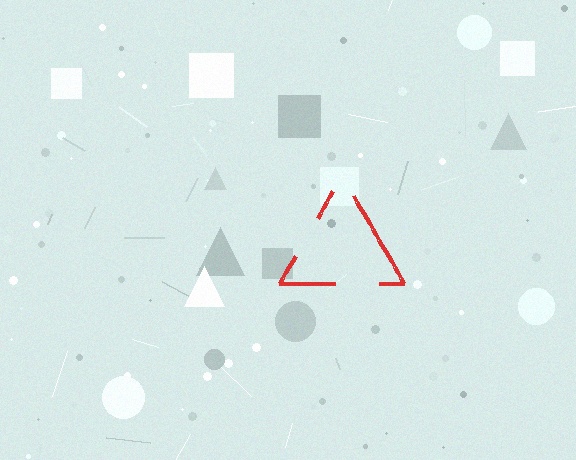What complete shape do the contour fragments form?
The contour fragments form a triangle.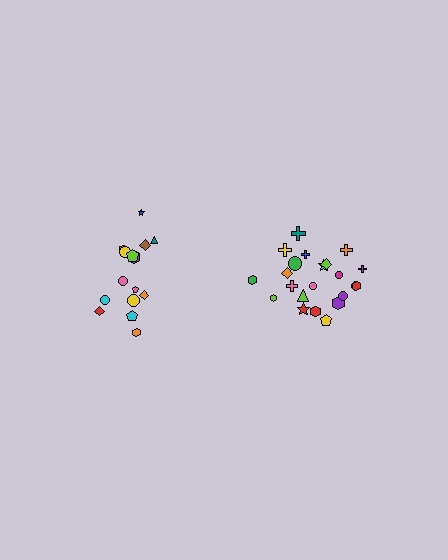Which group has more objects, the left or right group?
The right group.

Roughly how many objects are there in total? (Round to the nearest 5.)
Roughly 35 objects in total.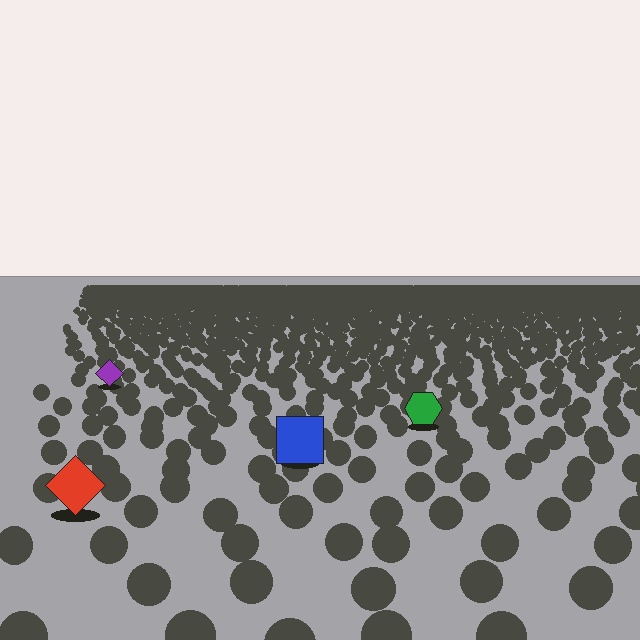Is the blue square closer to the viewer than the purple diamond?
Yes. The blue square is closer — you can tell from the texture gradient: the ground texture is coarser near it.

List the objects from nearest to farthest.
From nearest to farthest: the red diamond, the blue square, the green hexagon, the purple diamond.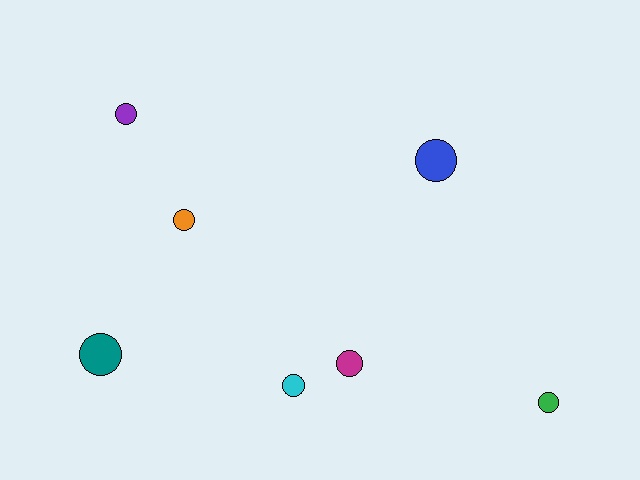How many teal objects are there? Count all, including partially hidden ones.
There is 1 teal object.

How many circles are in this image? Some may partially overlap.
There are 7 circles.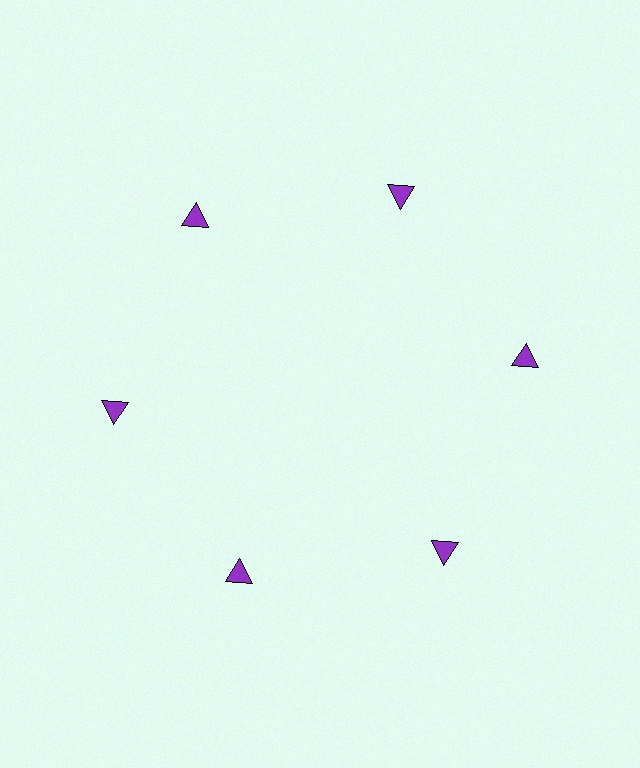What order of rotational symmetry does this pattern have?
This pattern has 6-fold rotational symmetry.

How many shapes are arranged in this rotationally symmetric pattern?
There are 6 shapes, arranged in 6 groups of 1.